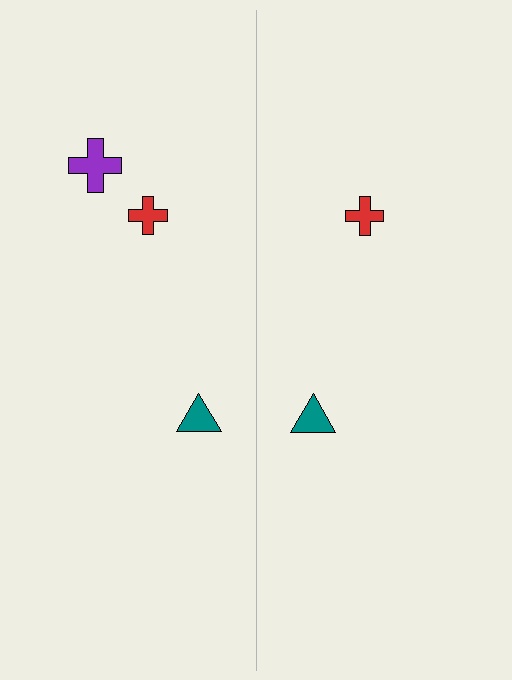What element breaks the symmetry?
A purple cross is missing from the right side.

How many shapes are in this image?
There are 5 shapes in this image.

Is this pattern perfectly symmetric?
No, the pattern is not perfectly symmetric. A purple cross is missing from the right side.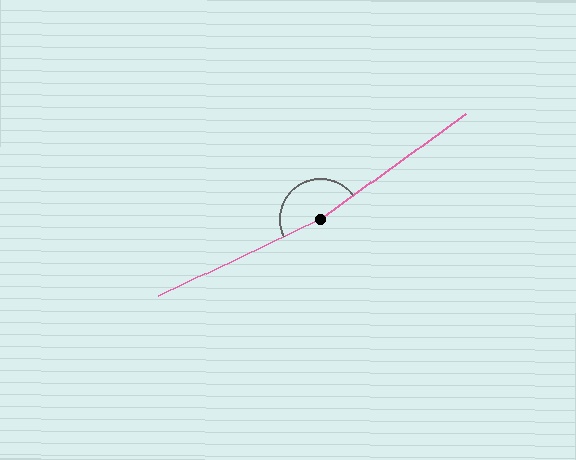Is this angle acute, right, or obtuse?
It is obtuse.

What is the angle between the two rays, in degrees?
Approximately 169 degrees.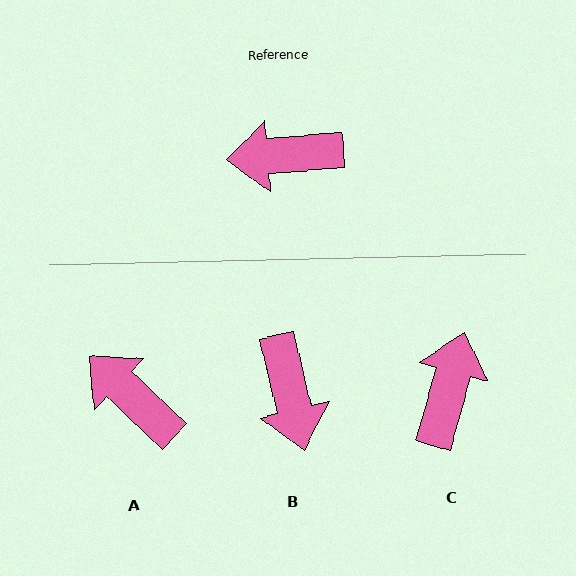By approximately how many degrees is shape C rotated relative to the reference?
Approximately 110 degrees clockwise.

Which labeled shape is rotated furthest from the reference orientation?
C, about 110 degrees away.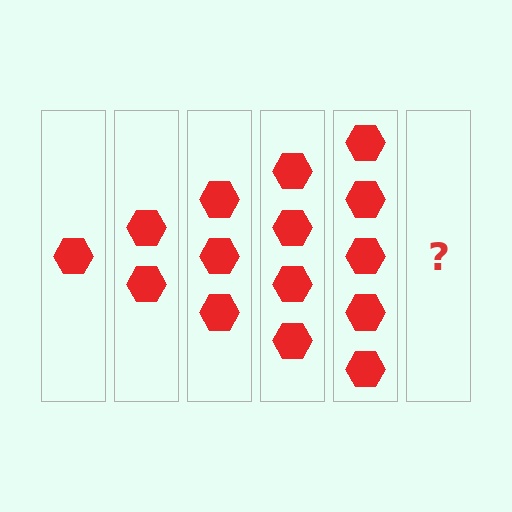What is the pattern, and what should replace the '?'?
The pattern is that each step adds one more hexagon. The '?' should be 6 hexagons.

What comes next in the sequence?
The next element should be 6 hexagons.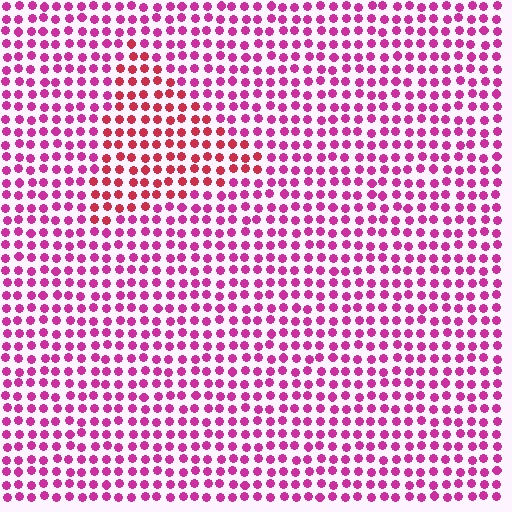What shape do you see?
I see a triangle.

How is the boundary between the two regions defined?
The boundary is defined purely by a slight shift in hue (about 32 degrees). Spacing, size, and orientation are identical on both sides.